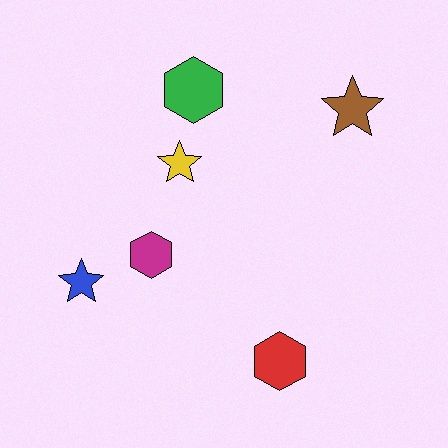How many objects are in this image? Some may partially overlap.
There are 6 objects.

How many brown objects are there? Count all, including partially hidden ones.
There is 1 brown object.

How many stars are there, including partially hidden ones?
There are 3 stars.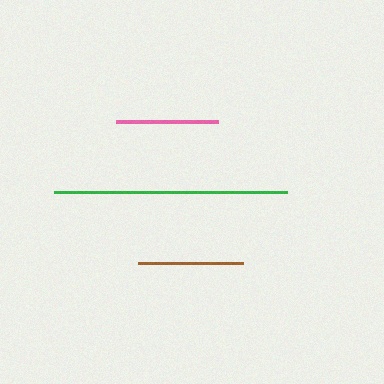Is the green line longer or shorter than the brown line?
The green line is longer than the brown line.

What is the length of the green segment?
The green segment is approximately 233 pixels long.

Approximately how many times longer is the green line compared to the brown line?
The green line is approximately 2.2 times the length of the brown line.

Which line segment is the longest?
The green line is the longest at approximately 233 pixels.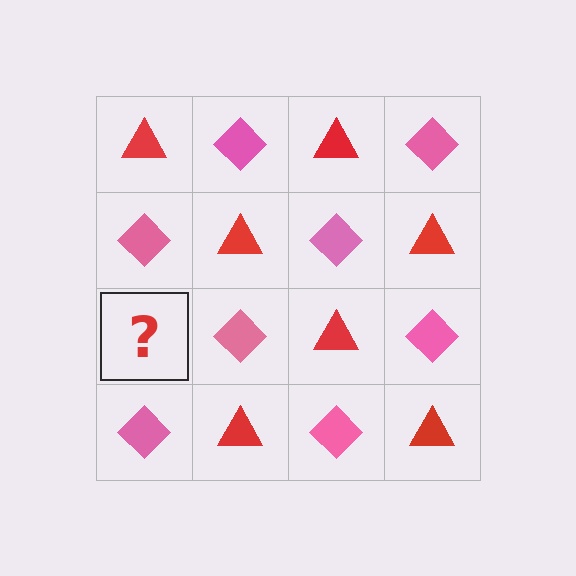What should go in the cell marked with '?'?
The missing cell should contain a red triangle.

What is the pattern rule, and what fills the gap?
The rule is that it alternates red triangle and pink diamond in a checkerboard pattern. The gap should be filled with a red triangle.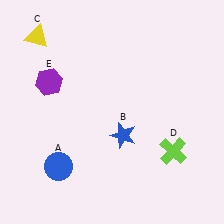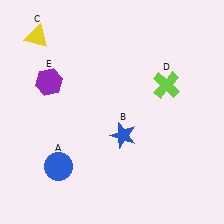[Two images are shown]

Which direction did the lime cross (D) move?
The lime cross (D) moved up.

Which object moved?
The lime cross (D) moved up.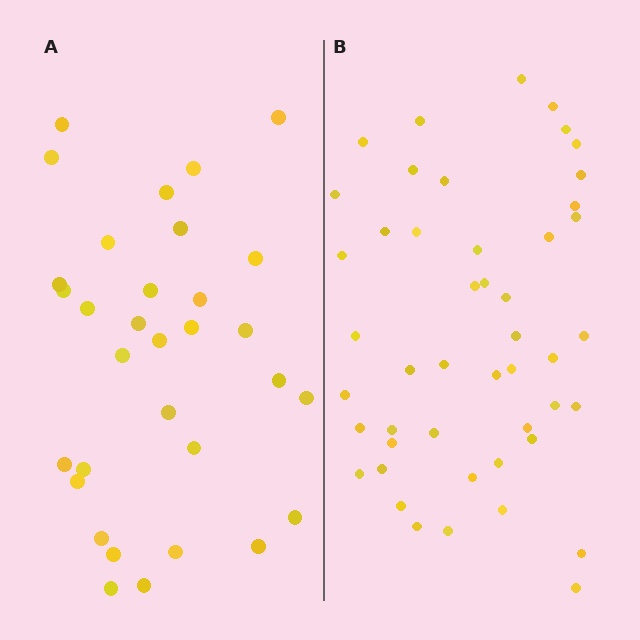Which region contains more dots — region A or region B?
Region B (the right region) has more dots.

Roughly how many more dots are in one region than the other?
Region B has approximately 15 more dots than region A.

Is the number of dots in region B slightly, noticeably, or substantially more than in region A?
Region B has substantially more. The ratio is roughly 1.5 to 1.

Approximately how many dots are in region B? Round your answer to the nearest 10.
About 50 dots. (The exact count is 47, which rounds to 50.)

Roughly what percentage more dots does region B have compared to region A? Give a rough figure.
About 45% more.